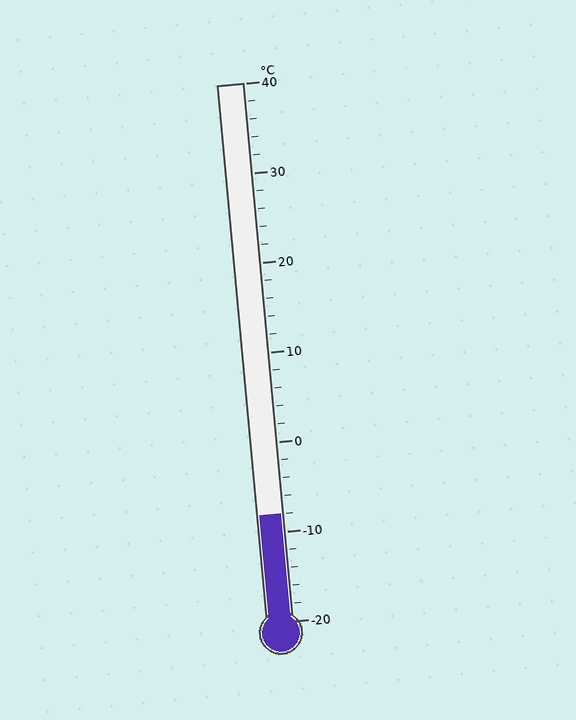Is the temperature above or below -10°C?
The temperature is above -10°C.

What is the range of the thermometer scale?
The thermometer scale ranges from -20°C to 40°C.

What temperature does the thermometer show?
The thermometer shows approximately -8°C.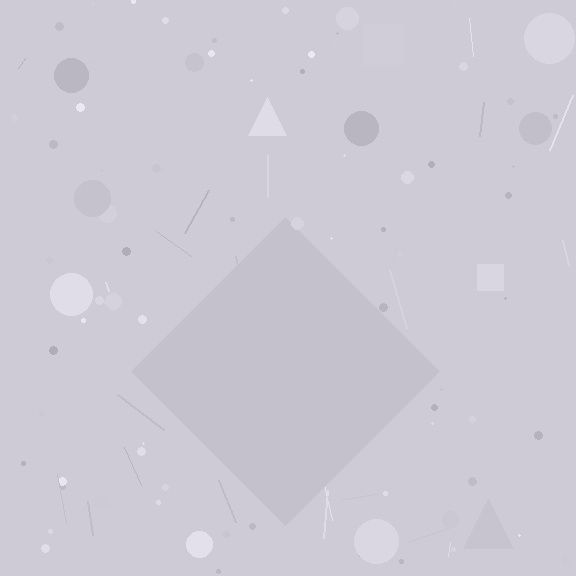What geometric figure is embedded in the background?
A diamond is embedded in the background.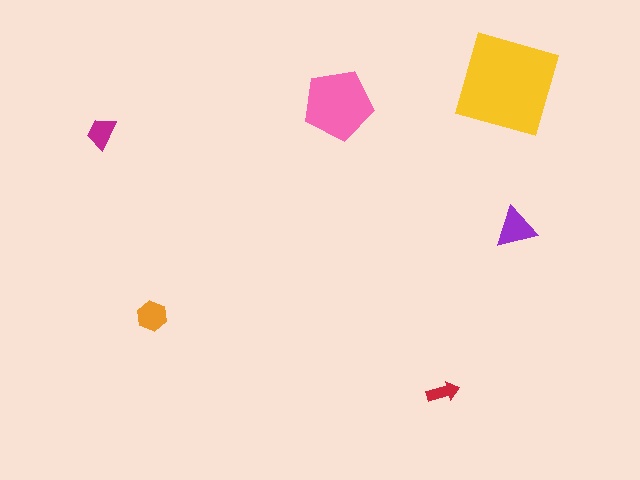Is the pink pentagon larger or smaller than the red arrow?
Larger.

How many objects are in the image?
There are 6 objects in the image.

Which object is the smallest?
The red arrow.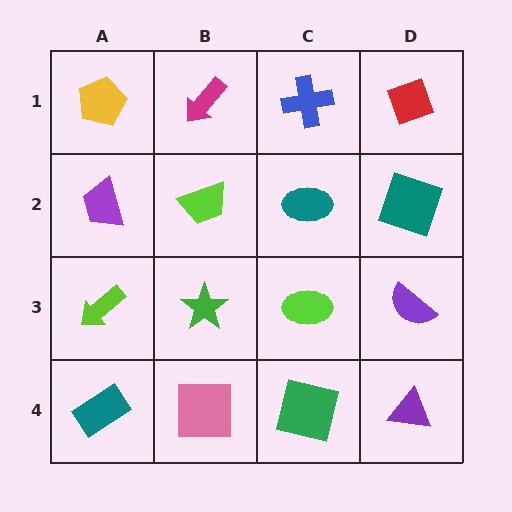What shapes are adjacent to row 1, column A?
A purple trapezoid (row 2, column A), a magenta arrow (row 1, column B).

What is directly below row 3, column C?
A green square.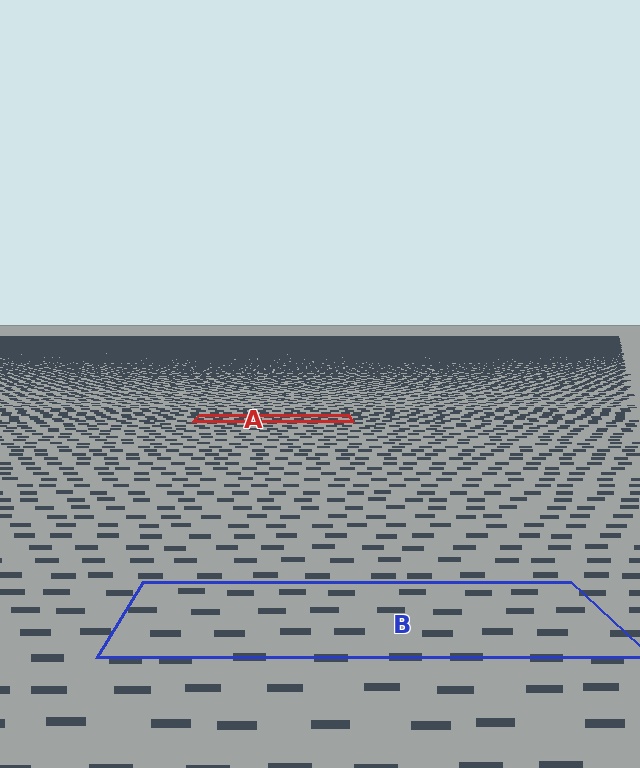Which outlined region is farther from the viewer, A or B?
Region A is farther from the viewer — the texture elements inside it appear smaller and more densely packed.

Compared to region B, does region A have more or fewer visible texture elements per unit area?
Region A has more texture elements per unit area — they are packed more densely because it is farther away.